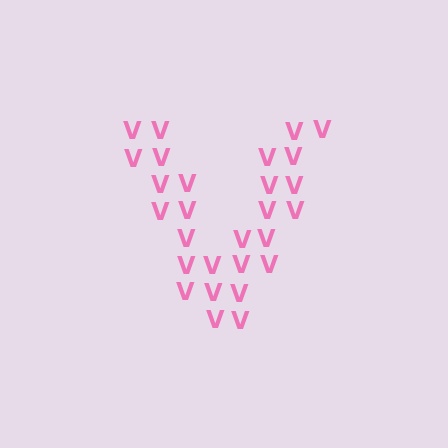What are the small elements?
The small elements are letter V's.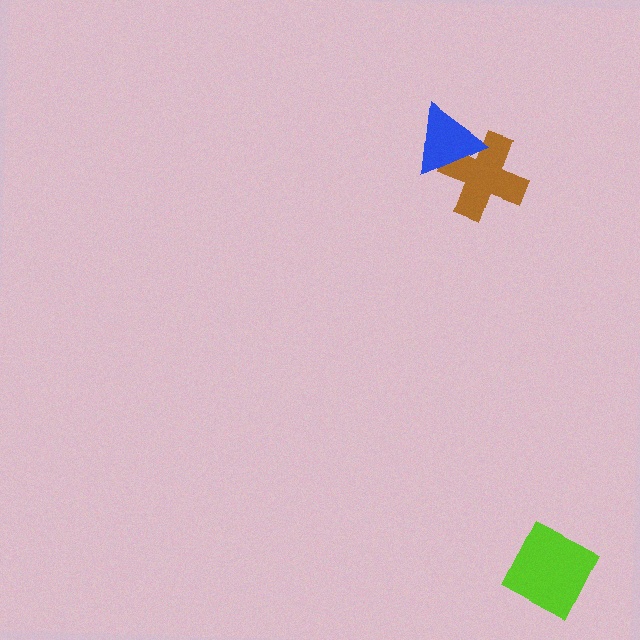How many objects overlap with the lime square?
0 objects overlap with the lime square.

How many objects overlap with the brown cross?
1 object overlaps with the brown cross.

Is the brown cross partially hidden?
Yes, it is partially covered by another shape.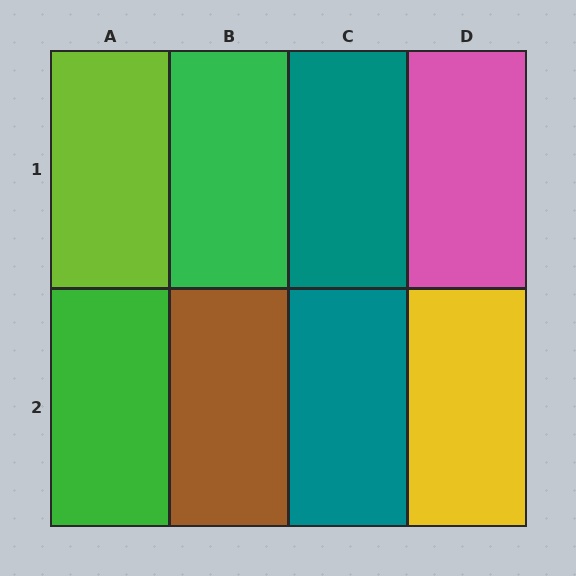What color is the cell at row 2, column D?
Yellow.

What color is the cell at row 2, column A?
Green.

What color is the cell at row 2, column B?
Brown.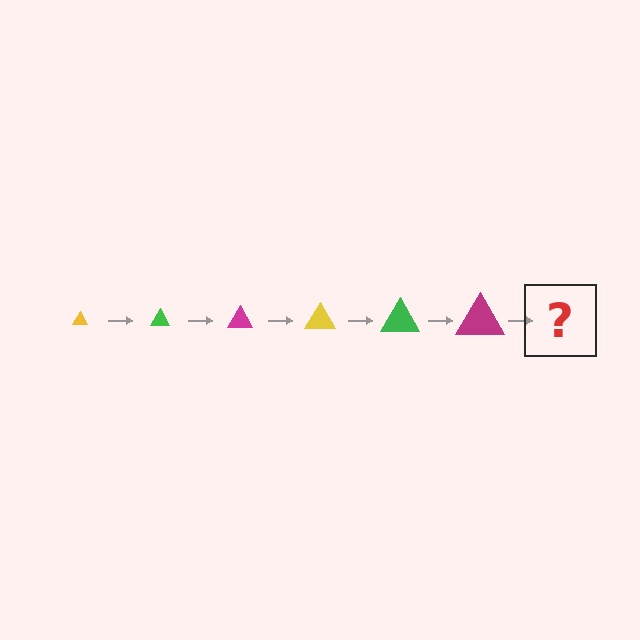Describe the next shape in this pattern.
It should be a yellow triangle, larger than the previous one.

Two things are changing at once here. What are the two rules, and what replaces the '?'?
The two rules are that the triangle grows larger each step and the color cycles through yellow, green, and magenta. The '?' should be a yellow triangle, larger than the previous one.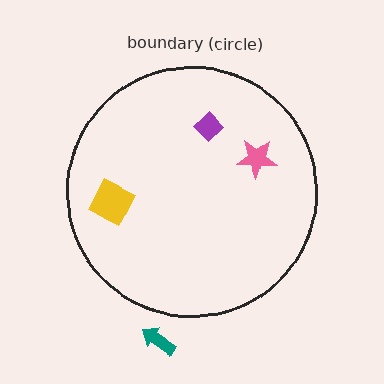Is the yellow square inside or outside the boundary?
Inside.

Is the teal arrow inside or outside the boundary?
Outside.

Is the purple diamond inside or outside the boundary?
Inside.